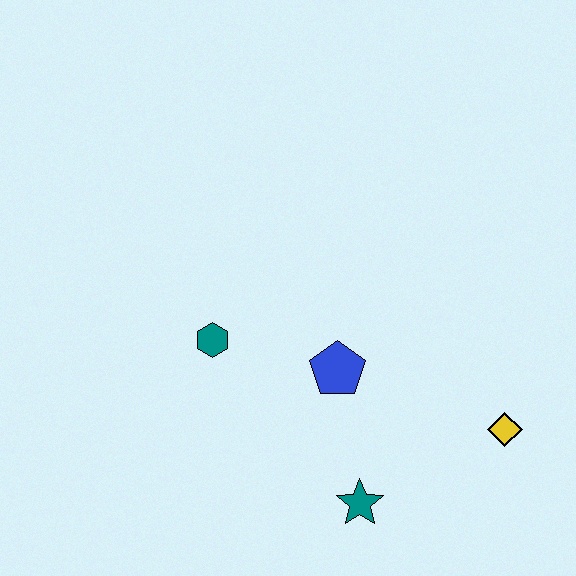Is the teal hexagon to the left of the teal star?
Yes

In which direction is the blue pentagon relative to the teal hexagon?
The blue pentagon is to the right of the teal hexagon.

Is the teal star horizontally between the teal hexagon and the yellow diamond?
Yes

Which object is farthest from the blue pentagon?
The yellow diamond is farthest from the blue pentagon.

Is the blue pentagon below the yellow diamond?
No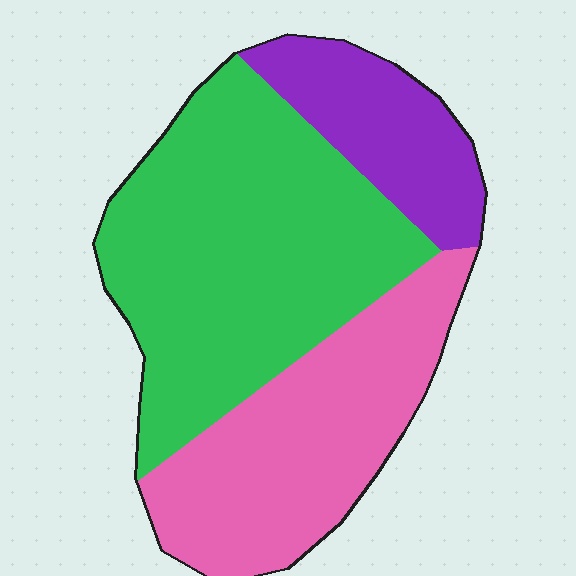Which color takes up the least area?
Purple, at roughly 15%.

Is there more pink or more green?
Green.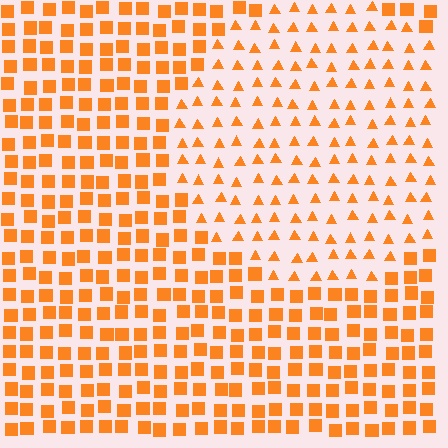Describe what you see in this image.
The image is filled with small orange elements arranged in a uniform grid. A circle-shaped region contains triangles, while the surrounding area contains squares. The boundary is defined purely by the change in element shape.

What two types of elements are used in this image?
The image uses triangles inside the circle region and squares outside it.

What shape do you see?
I see a circle.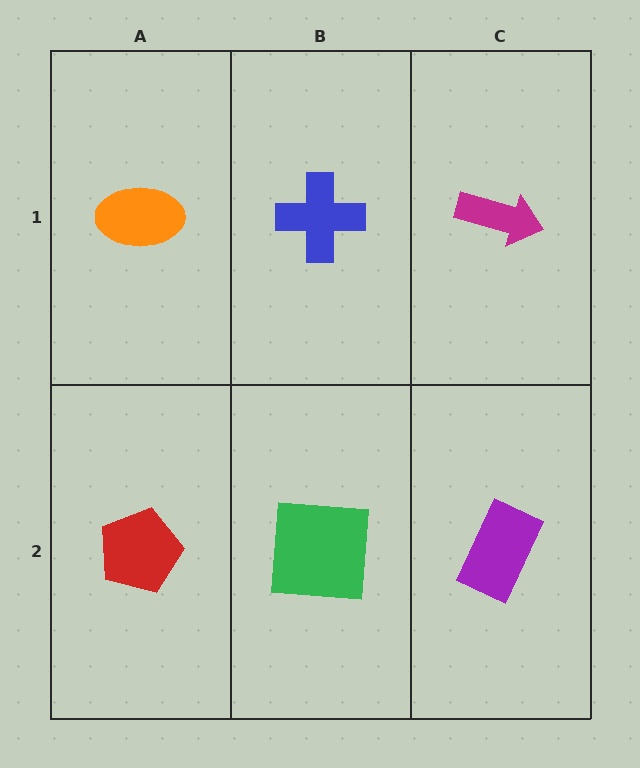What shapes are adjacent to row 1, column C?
A purple rectangle (row 2, column C), a blue cross (row 1, column B).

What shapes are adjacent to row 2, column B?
A blue cross (row 1, column B), a red pentagon (row 2, column A), a purple rectangle (row 2, column C).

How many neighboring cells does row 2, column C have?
2.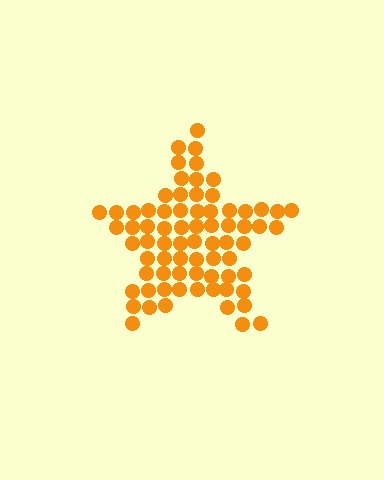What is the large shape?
The large shape is a star.